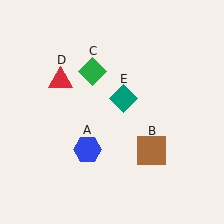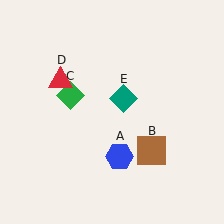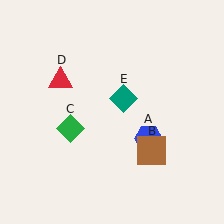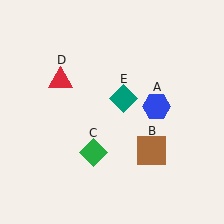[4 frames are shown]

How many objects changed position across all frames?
2 objects changed position: blue hexagon (object A), green diamond (object C).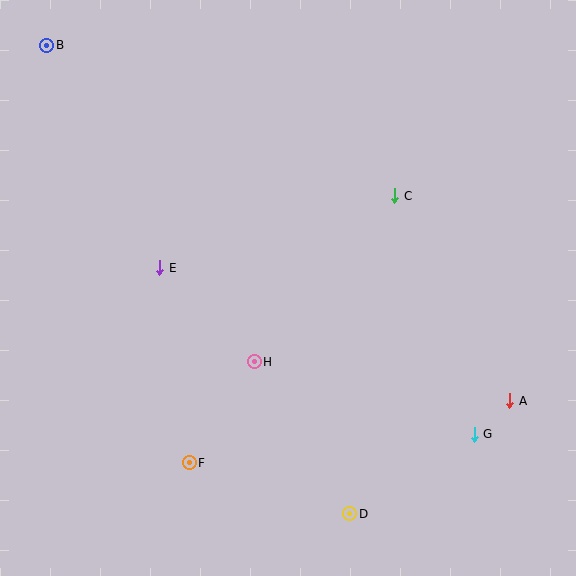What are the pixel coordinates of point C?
Point C is at (395, 196).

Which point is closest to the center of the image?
Point H at (254, 362) is closest to the center.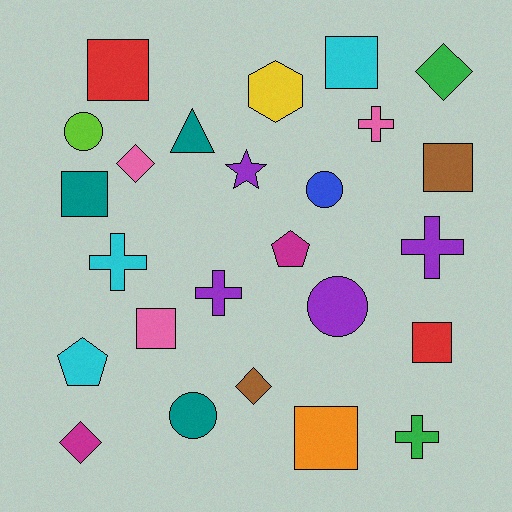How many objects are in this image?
There are 25 objects.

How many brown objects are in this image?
There are 2 brown objects.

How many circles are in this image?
There are 4 circles.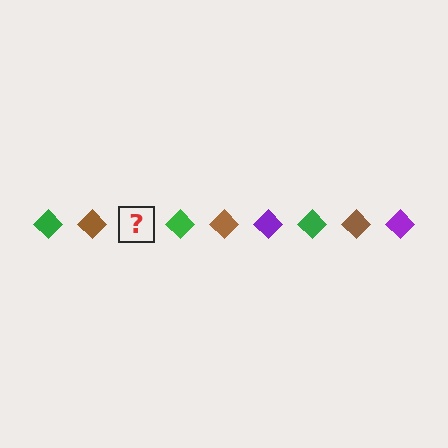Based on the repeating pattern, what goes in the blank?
The blank should be a purple diamond.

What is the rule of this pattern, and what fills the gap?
The rule is that the pattern cycles through green, brown, purple diamonds. The gap should be filled with a purple diamond.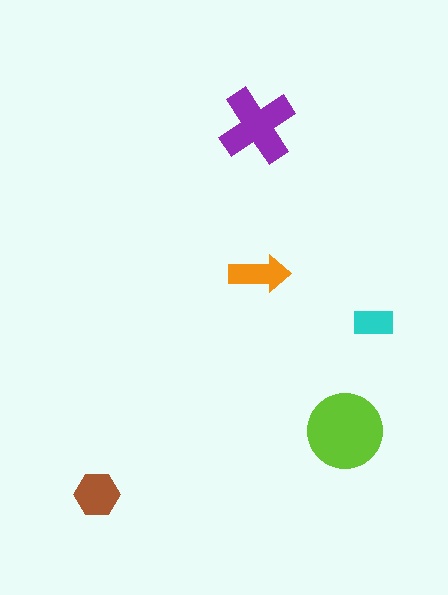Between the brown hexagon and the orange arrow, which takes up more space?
The brown hexagon.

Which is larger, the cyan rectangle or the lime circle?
The lime circle.